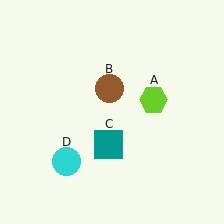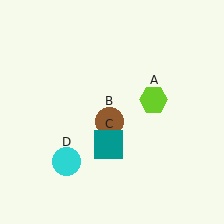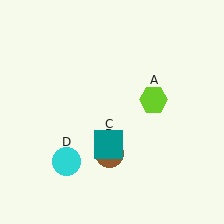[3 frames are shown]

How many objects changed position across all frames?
1 object changed position: brown circle (object B).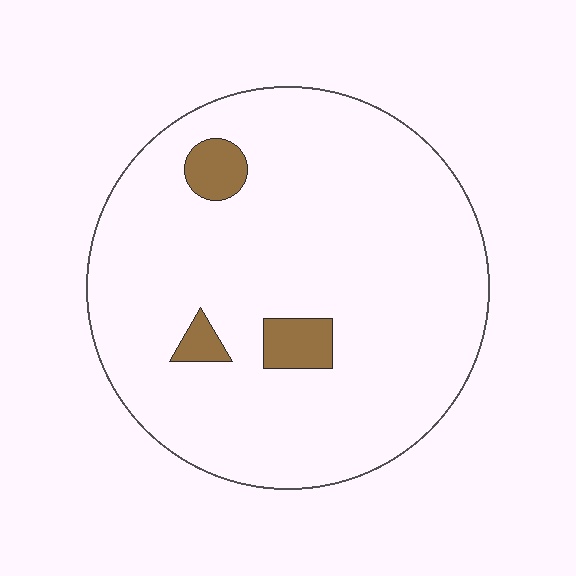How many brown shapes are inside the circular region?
3.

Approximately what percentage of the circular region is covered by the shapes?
Approximately 5%.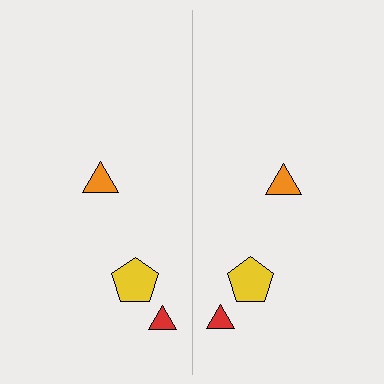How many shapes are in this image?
There are 6 shapes in this image.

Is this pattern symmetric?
Yes, this pattern has bilateral (reflection) symmetry.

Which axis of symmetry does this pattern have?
The pattern has a vertical axis of symmetry running through the center of the image.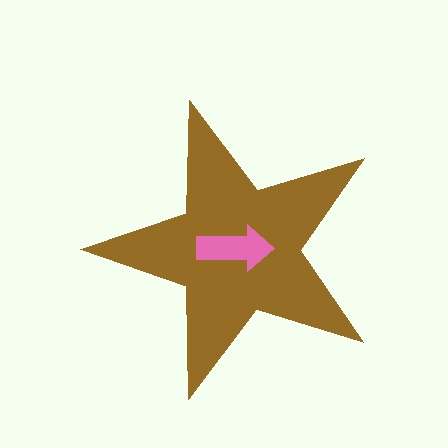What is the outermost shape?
The brown star.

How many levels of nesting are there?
2.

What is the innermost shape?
The pink arrow.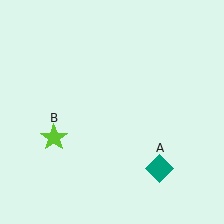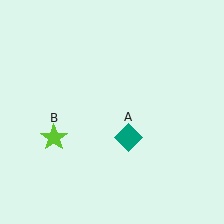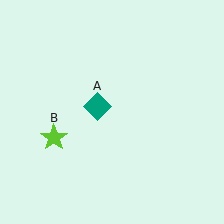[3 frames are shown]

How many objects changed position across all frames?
1 object changed position: teal diamond (object A).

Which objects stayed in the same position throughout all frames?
Lime star (object B) remained stationary.